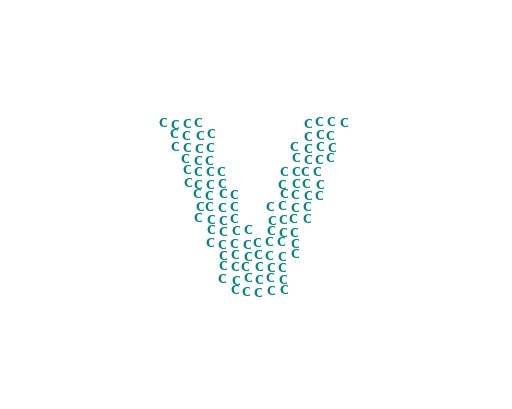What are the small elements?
The small elements are letter C's.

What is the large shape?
The large shape is the letter V.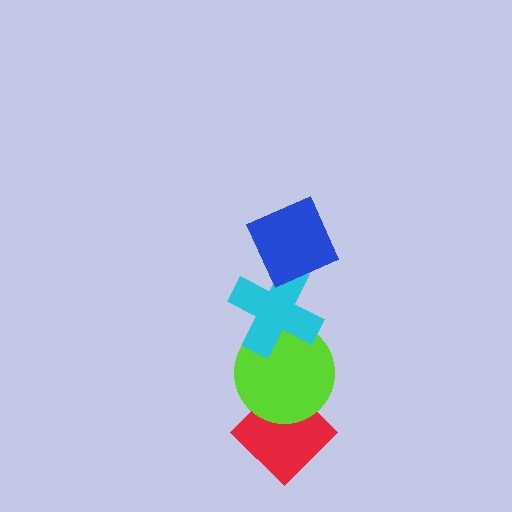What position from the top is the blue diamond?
The blue diamond is 1st from the top.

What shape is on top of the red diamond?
The lime circle is on top of the red diamond.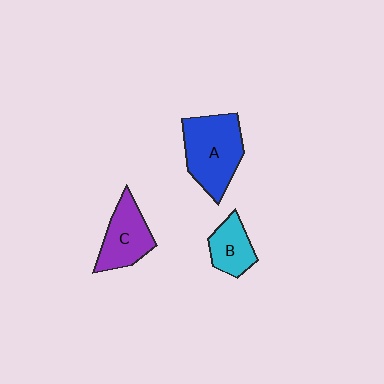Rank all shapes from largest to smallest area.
From largest to smallest: A (blue), C (purple), B (cyan).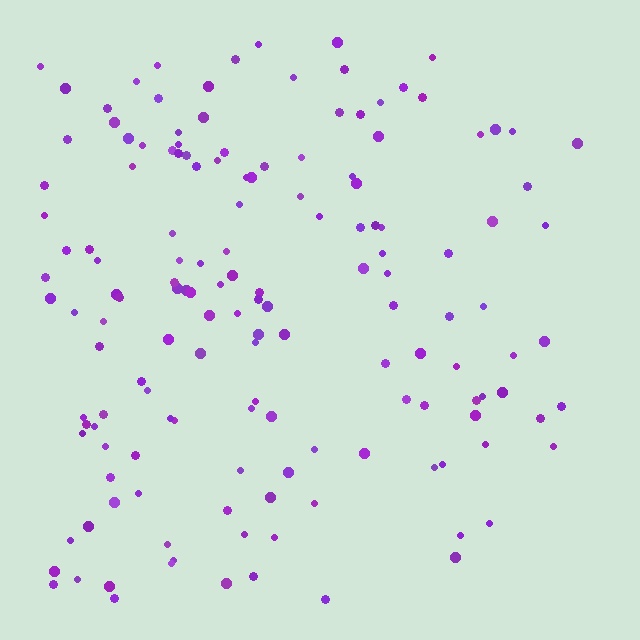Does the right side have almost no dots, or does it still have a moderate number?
Still a moderate number, just noticeably fewer than the left.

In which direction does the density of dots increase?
From right to left, with the left side densest.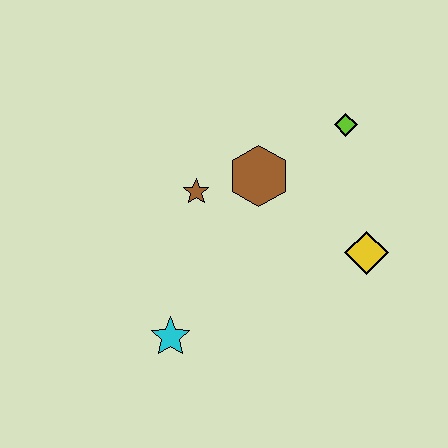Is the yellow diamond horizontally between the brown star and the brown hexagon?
No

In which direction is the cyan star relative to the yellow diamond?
The cyan star is to the left of the yellow diamond.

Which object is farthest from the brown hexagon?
The cyan star is farthest from the brown hexagon.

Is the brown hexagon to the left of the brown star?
No